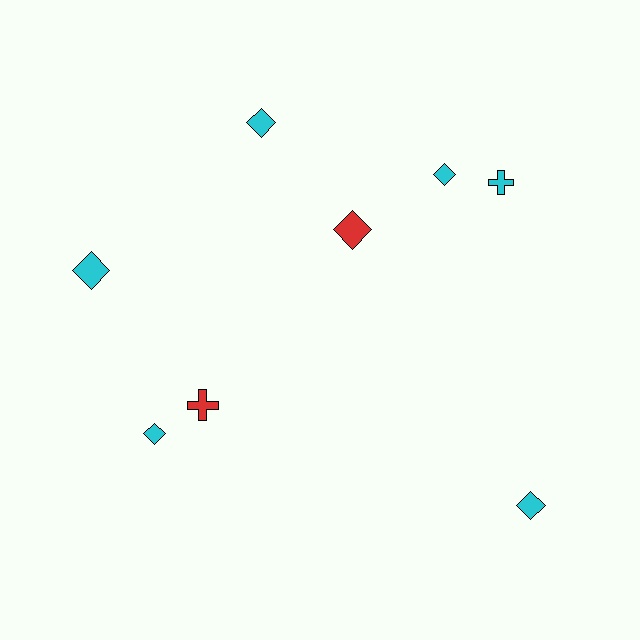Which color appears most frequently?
Cyan, with 6 objects.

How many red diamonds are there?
There is 1 red diamond.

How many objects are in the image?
There are 8 objects.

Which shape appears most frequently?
Diamond, with 6 objects.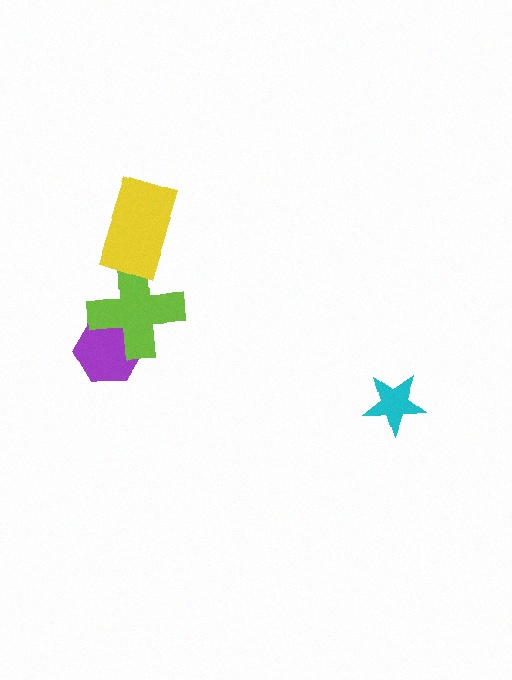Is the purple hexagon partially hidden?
Yes, it is partially covered by another shape.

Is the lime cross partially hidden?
Yes, it is partially covered by another shape.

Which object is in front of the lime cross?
The yellow rectangle is in front of the lime cross.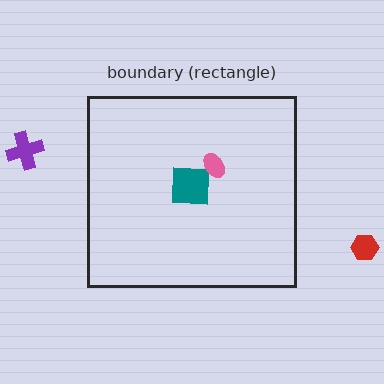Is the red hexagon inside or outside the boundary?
Outside.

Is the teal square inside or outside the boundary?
Inside.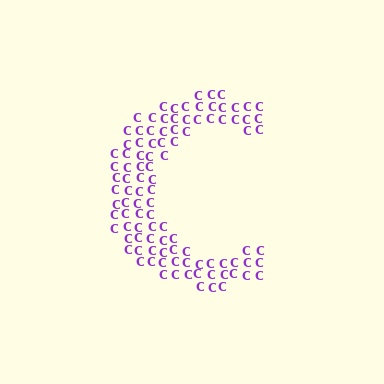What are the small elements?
The small elements are letter C's.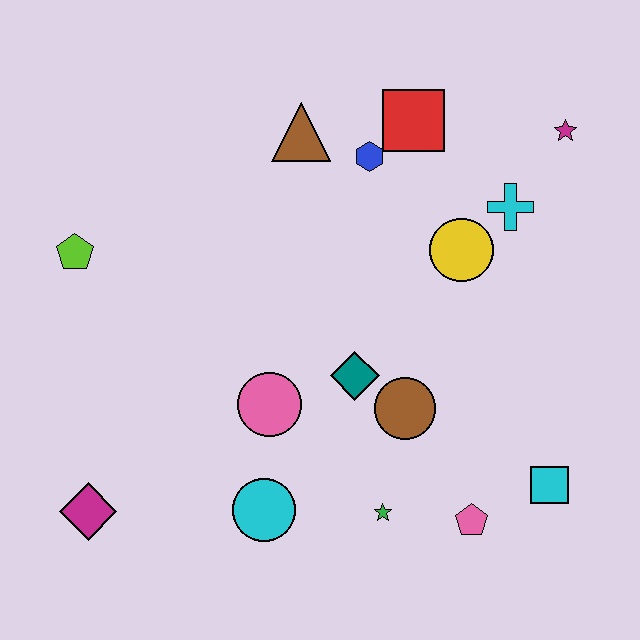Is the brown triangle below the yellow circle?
No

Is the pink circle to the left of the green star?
Yes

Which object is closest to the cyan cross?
The yellow circle is closest to the cyan cross.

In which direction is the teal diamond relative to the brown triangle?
The teal diamond is below the brown triangle.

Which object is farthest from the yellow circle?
The magenta diamond is farthest from the yellow circle.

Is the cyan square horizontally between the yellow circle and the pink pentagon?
No